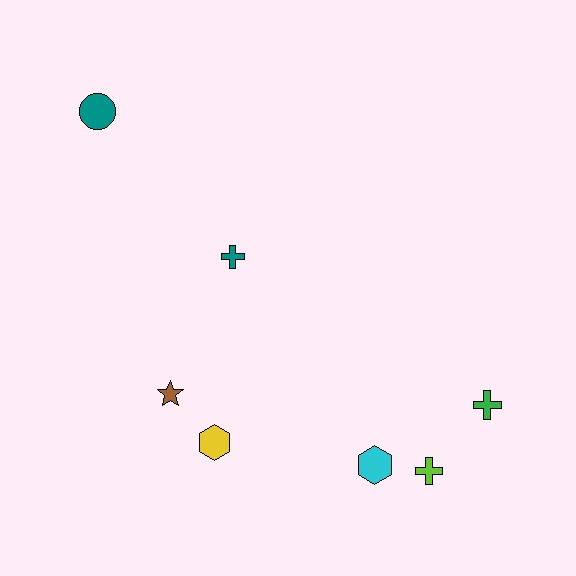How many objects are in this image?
There are 7 objects.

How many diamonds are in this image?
There are no diamonds.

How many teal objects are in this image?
There are 2 teal objects.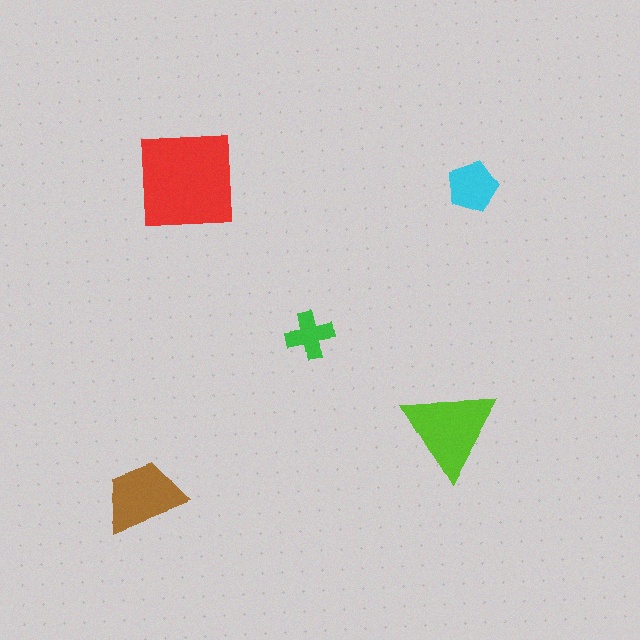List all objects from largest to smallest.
The red square, the lime triangle, the brown trapezoid, the cyan pentagon, the green cross.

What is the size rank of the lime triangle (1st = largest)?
2nd.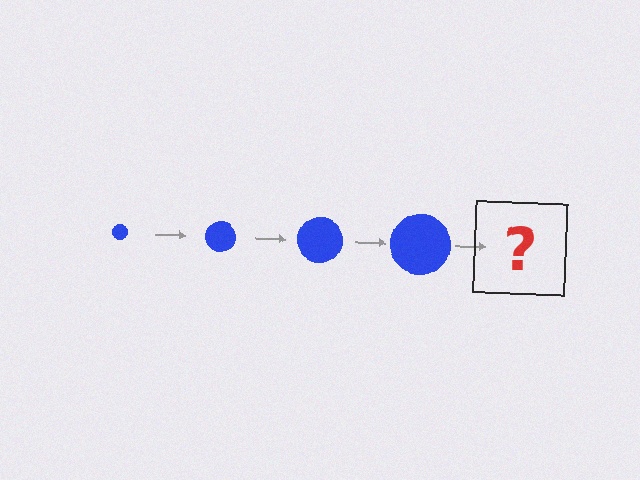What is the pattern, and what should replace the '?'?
The pattern is that the circle gets progressively larger each step. The '?' should be a blue circle, larger than the previous one.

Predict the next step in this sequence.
The next step is a blue circle, larger than the previous one.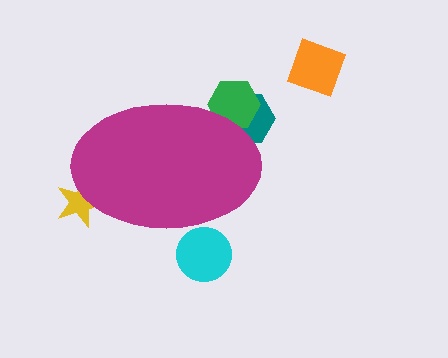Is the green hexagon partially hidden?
Yes, the green hexagon is partially hidden behind the magenta ellipse.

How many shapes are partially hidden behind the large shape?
4 shapes are partially hidden.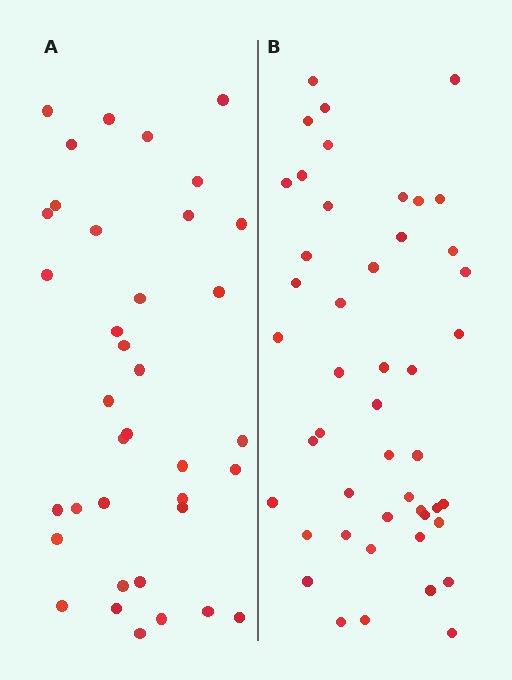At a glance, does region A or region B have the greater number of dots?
Region B (the right region) has more dots.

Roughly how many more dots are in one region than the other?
Region B has roughly 10 or so more dots than region A.